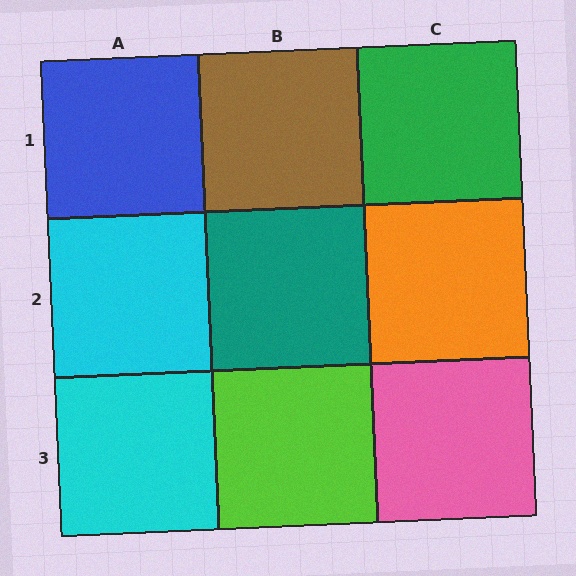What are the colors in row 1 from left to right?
Blue, brown, green.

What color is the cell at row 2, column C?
Orange.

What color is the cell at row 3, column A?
Cyan.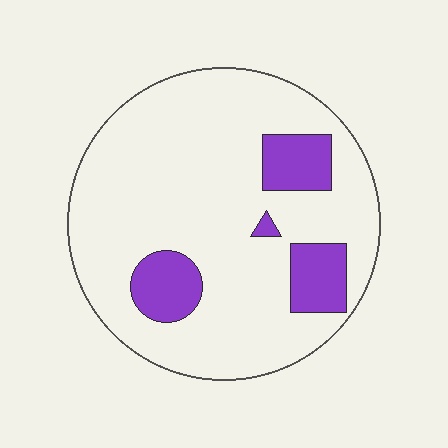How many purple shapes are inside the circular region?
4.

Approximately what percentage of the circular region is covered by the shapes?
Approximately 15%.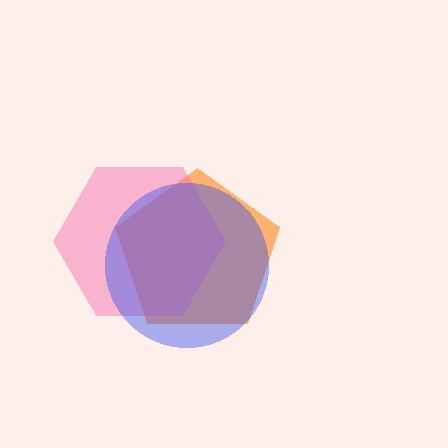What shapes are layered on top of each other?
The layered shapes are: an orange pentagon, a pink hexagon, a blue circle.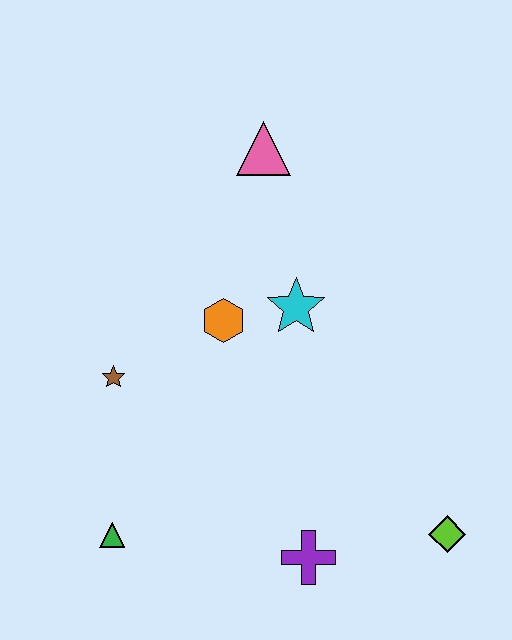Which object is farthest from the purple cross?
The pink triangle is farthest from the purple cross.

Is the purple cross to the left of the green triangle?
No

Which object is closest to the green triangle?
The brown star is closest to the green triangle.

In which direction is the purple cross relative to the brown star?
The purple cross is to the right of the brown star.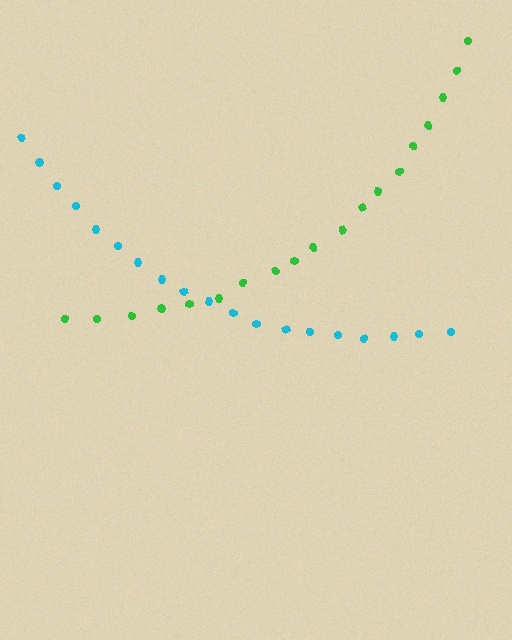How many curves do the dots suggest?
There are 2 distinct paths.